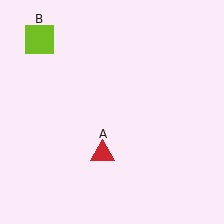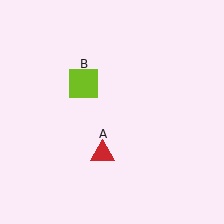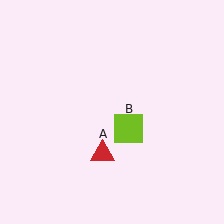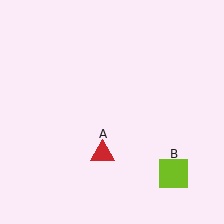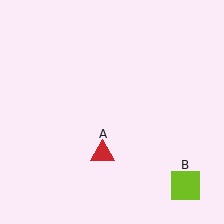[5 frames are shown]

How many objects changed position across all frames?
1 object changed position: lime square (object B).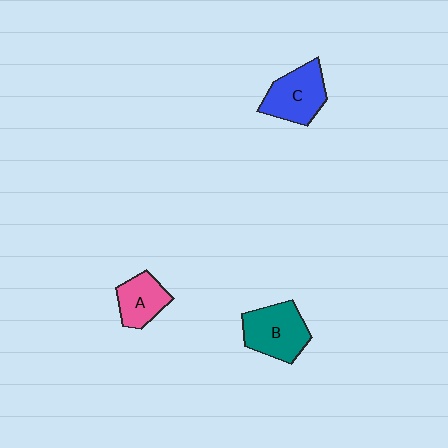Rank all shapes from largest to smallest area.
From largest to smallest: B (teal), C (blue), A (pink).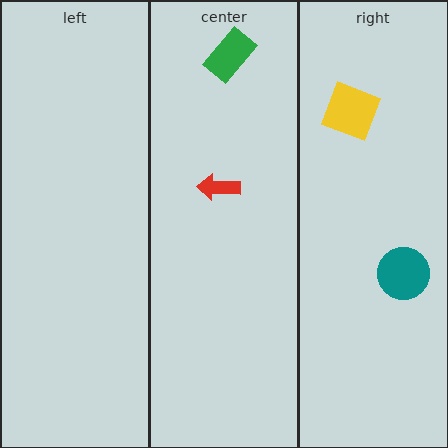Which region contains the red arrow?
The center region.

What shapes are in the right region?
The teal circle, the yellow square.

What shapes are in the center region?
The green rectangle, the red arrow.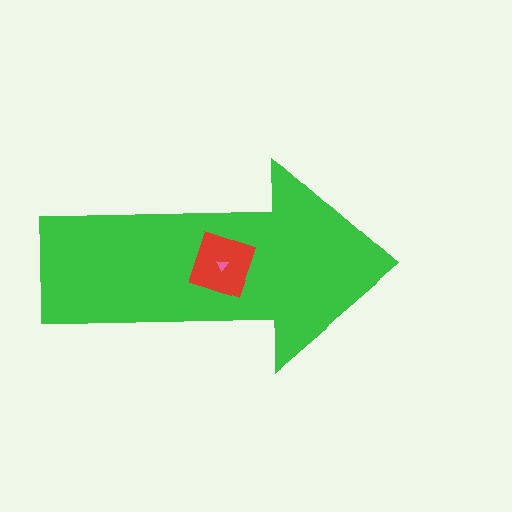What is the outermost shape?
The green arrow.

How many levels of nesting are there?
3.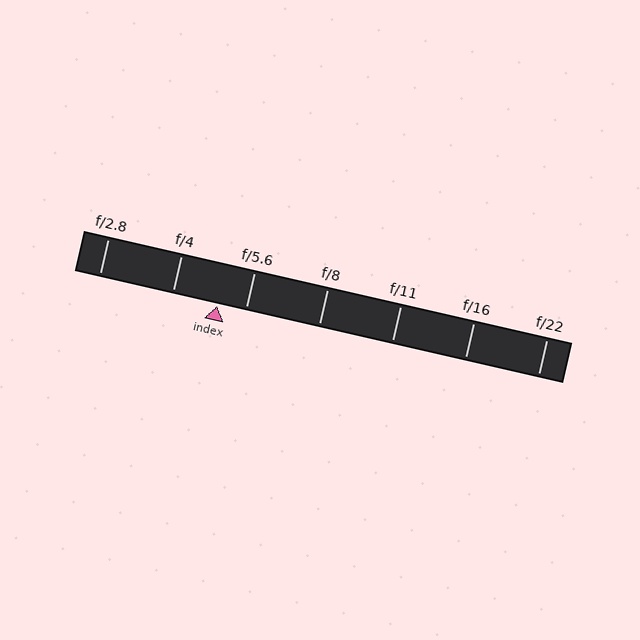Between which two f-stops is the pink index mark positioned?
The index mark is between f/4 and f/5.6.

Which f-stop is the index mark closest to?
The index mark is closest to f/5.6.